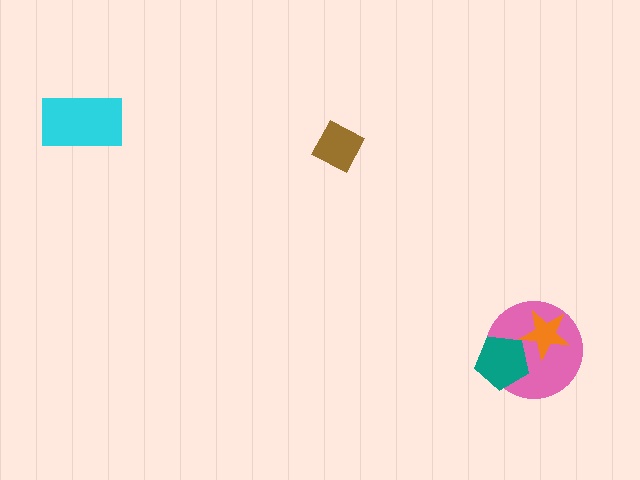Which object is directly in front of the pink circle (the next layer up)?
The teal pentagon is directly in front of the pink circle.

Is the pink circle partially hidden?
Yes, it is partially covered by another shape.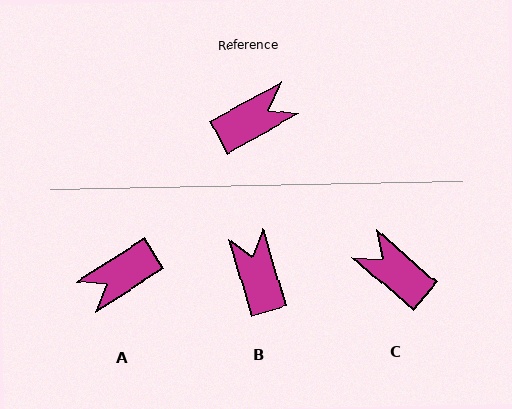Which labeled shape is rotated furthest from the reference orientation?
A, about 176 degrees away.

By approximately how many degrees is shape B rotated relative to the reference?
Approximately 78 degrees counter-clockwise.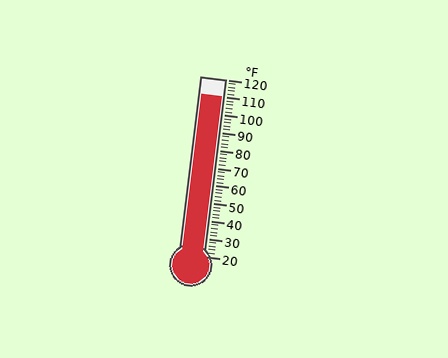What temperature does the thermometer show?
The thermometer shows approximately 110°F.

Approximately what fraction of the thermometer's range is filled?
The thermometer is filled to approximately 90% of its range.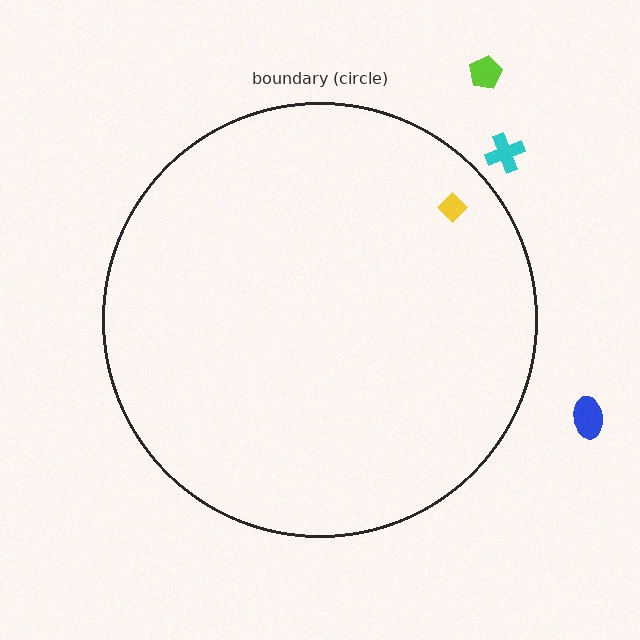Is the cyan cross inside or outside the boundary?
Outside.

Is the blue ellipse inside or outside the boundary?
Outside.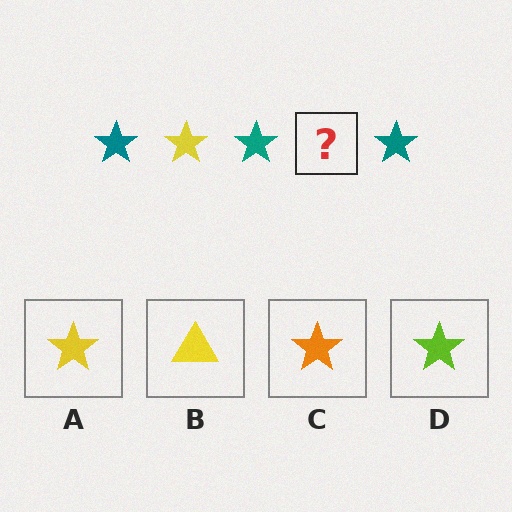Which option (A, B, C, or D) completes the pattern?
A.